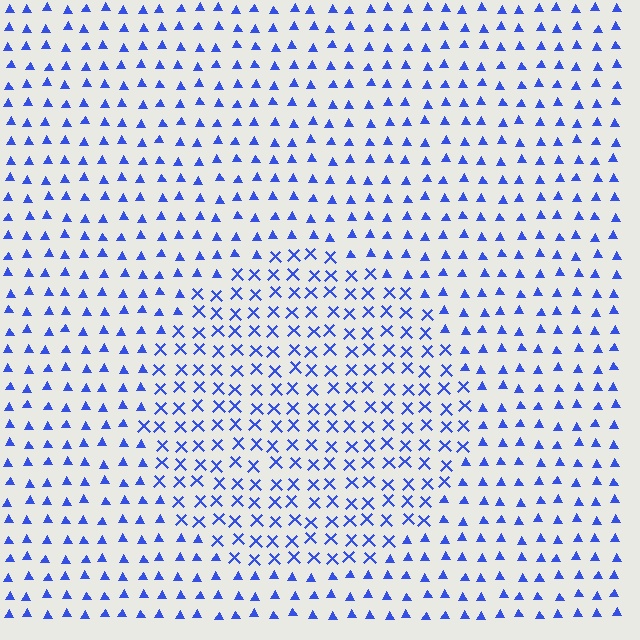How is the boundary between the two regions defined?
The boundary is defined by a change in element shape: X marks inside vs. triangles outside. All elements share the same color and spacing.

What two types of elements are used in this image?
The image uses X marks inside the circle region and triangles outside it.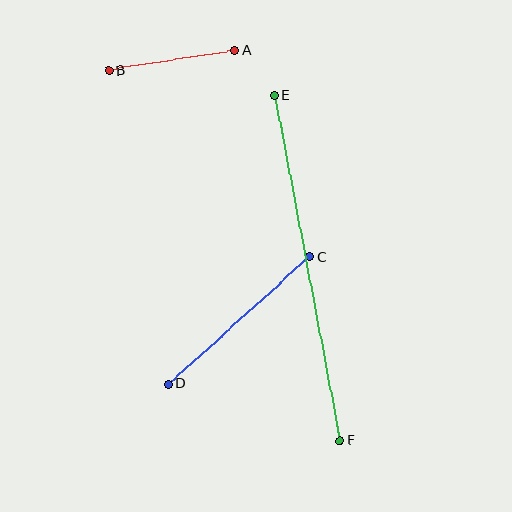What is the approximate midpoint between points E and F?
The midpoint is at approximately (307, 268) pixels.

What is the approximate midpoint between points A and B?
The midpoint is at approximately (172, 60) pixels.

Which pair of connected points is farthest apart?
Points E and F are farthest apart.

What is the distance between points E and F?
The distance is approximately 351 pixels.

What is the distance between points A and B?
The distance is approximately 128 pixels.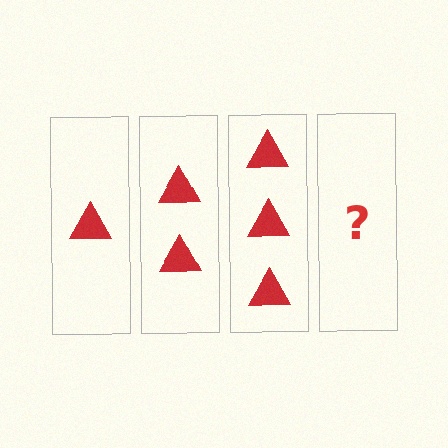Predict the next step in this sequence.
The next step is 4 triangles.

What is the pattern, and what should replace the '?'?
The pattern is that each step adds one more triangle. The '?' should be 4 triangles.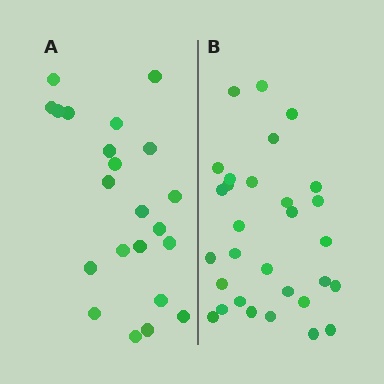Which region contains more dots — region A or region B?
Region B (the right region) has more dots.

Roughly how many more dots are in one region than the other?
Region B has roughly 8 or so more dots than region A.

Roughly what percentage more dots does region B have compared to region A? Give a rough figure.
About 35% more.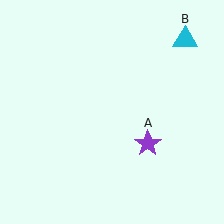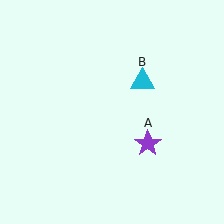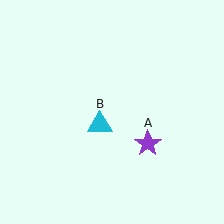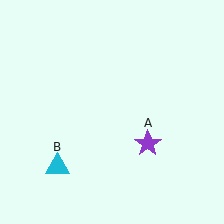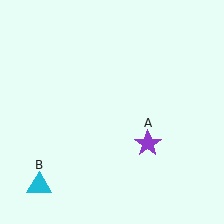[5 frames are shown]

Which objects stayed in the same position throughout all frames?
Purple star (object A) remained stationary.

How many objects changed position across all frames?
1 object changed position: cyan triangle (object B).